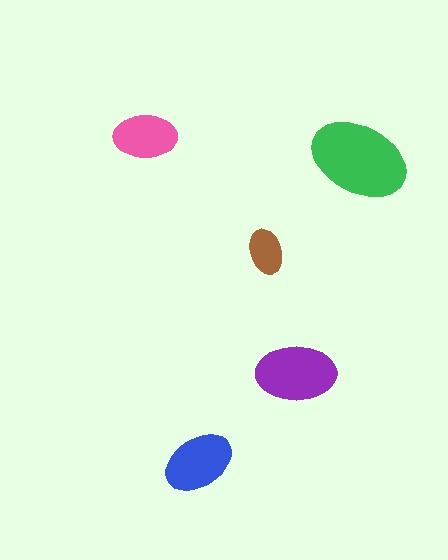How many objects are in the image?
There are 5 objects in the image.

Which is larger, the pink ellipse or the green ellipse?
The green one.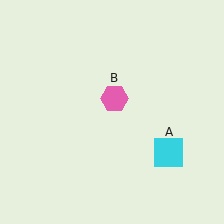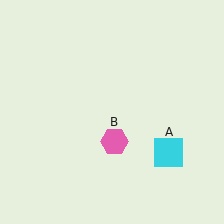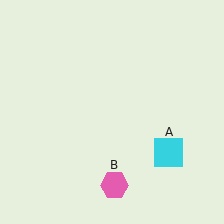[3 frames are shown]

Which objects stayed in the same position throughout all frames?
Cyan square (object A) remained stationary.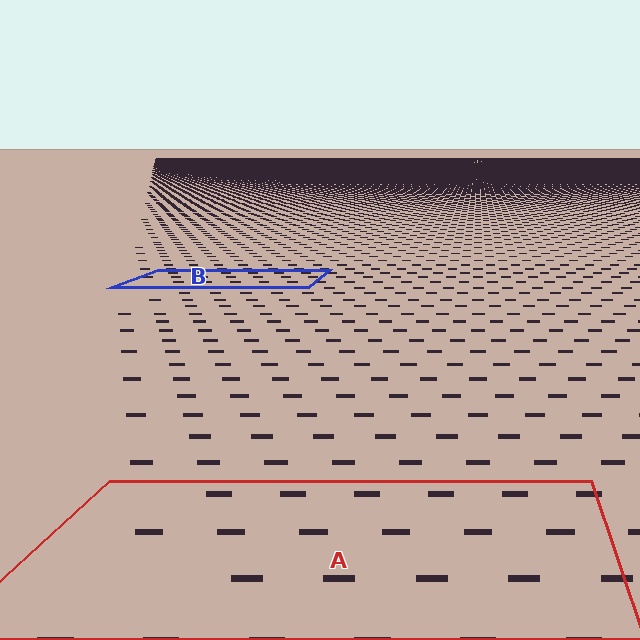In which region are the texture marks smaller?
The texture marks are smaller in region B, because it is farther away.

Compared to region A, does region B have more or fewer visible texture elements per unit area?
Region B has more texture elements per unit area — they are packed more densely because it is farther away.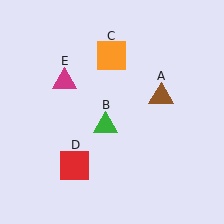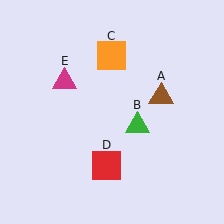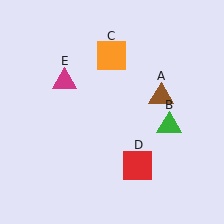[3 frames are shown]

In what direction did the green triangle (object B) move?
The green triangle (object B) moved right.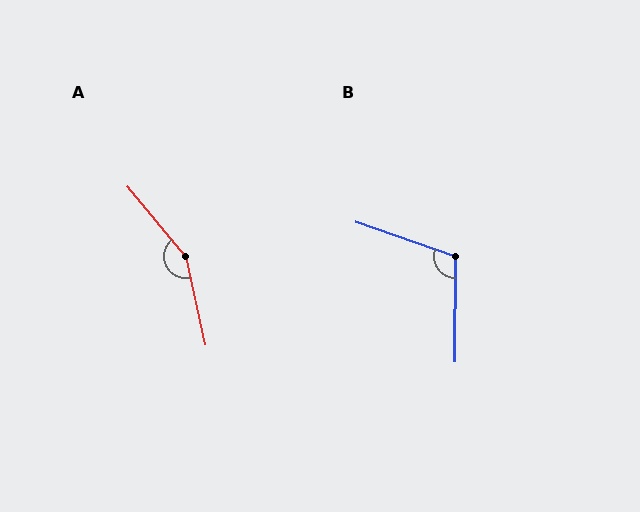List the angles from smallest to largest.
B (109°), A (153°).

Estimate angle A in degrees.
Approximately 153 degrees.